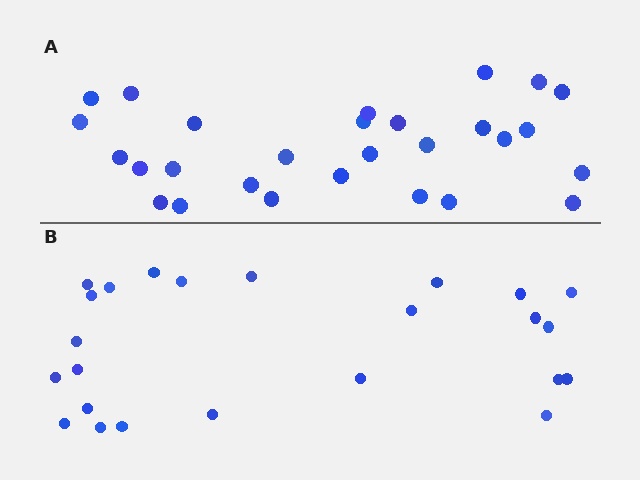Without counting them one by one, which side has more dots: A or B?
Region A (the top region) has more dots.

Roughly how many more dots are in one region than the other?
Region A has about 4 more dots than region B.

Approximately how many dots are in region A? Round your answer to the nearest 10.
About 30 dots. (The exact count is 28, which rounds to 30.)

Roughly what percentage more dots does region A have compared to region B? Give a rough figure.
About 15% more.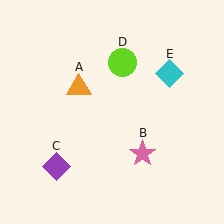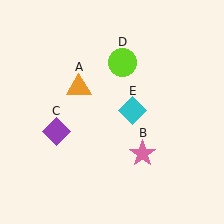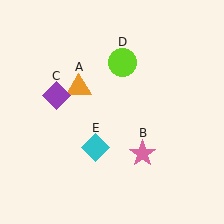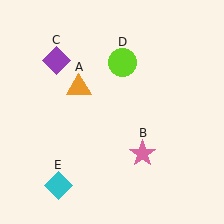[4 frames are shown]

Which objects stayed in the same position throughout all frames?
Orange triangle (object A) and pink star (object B) and lime circle (object D) remained stationary.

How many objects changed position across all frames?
2 objects changed position: purple diamond (object C), cyan diamond (object E).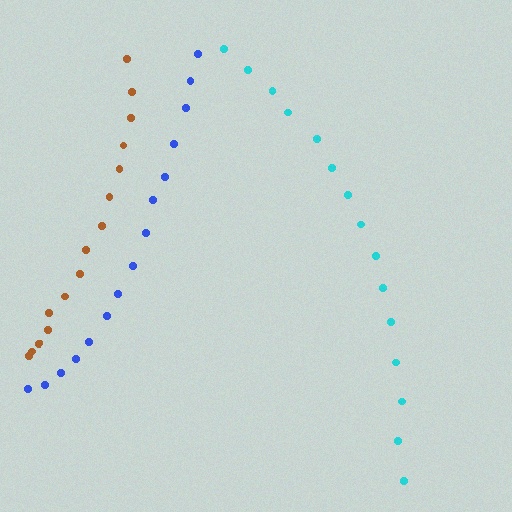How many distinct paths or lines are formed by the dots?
There are 3 distinct paths.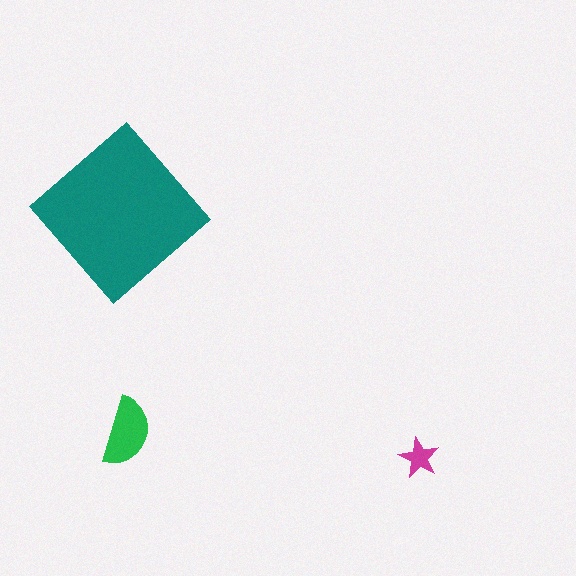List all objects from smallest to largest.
The magenta star, the green semicircle, the teal diamond.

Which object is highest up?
The teal diamond is topmost.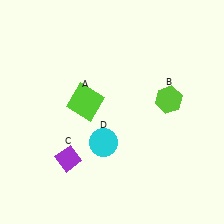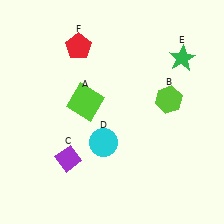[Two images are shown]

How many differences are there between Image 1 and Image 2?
There are 2 differences between the two images.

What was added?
A green star (E), a red pentagon (F) were added in Image 2.